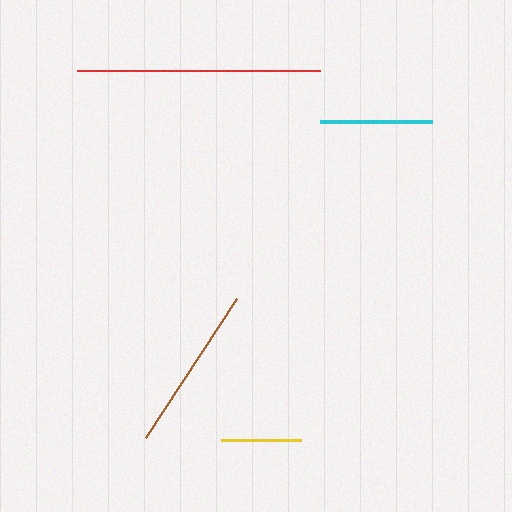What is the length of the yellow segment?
The yellow segment is approximately 80 pixels long.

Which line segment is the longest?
The red line is the longest at approximately 243 pixels.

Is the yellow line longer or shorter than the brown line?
The brown line is longer than the yellow line.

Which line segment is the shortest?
The yellow line is the shortest at approximately 80 pixels.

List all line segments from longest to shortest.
From longest to shortest: red, brown, cyan, yellow.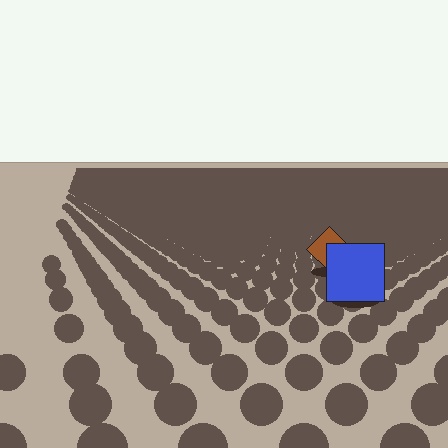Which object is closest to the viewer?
The blue square is closest. The texture marks near it are larger and more spread out.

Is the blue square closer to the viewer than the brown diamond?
Yes. The blue square is closer — you can tell from the texture gradient: the ground texture is coarser near it.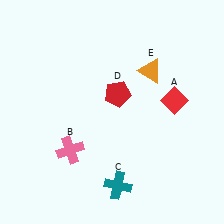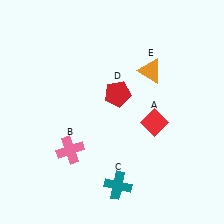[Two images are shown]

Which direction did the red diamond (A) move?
The red diamond (A) moved down.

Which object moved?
The red diamond (A) moved down.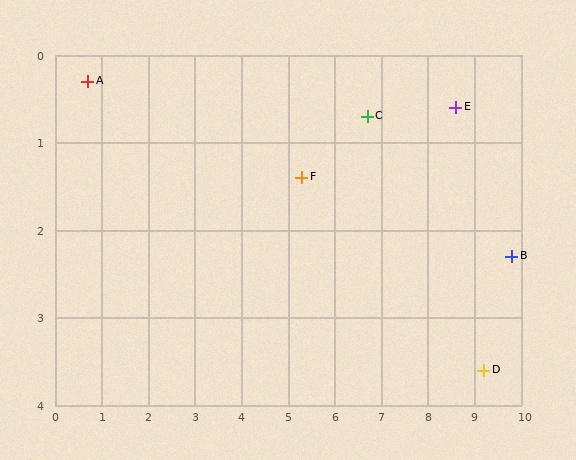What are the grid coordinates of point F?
Point F is at approximately (5.3, 1.4).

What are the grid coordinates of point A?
Point A is at approximately (0.7, 0.3).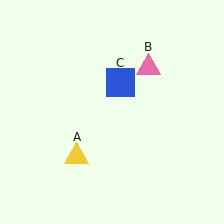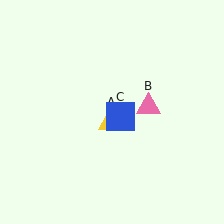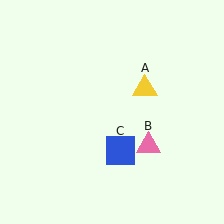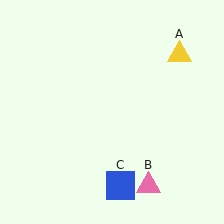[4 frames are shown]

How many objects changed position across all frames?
3 objects changed position: yellow triangle (object A), pink triangle (object B), blue square (object C).